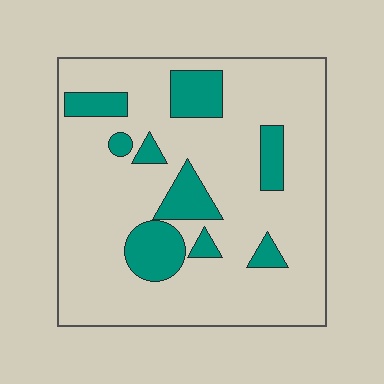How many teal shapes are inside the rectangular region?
9.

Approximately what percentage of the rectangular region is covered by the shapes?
Approximately 20%.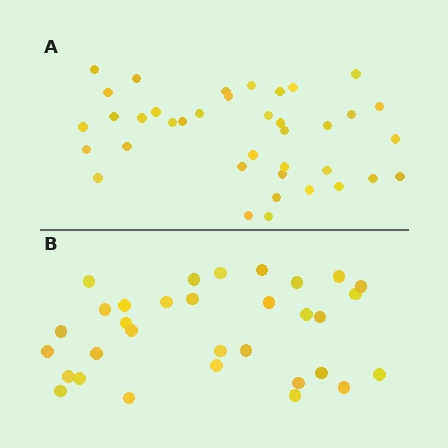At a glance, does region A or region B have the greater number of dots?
Region A (the top region) has more dots.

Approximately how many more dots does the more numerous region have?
Region A has about 6 more dots than region B.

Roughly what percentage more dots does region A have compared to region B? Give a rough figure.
About 20% more.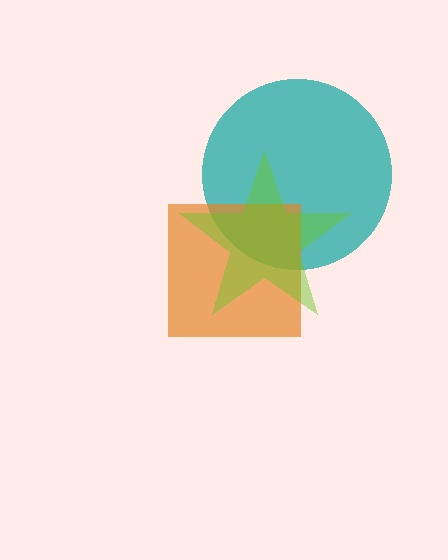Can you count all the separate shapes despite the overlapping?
Yes, there are 3 separate shapes.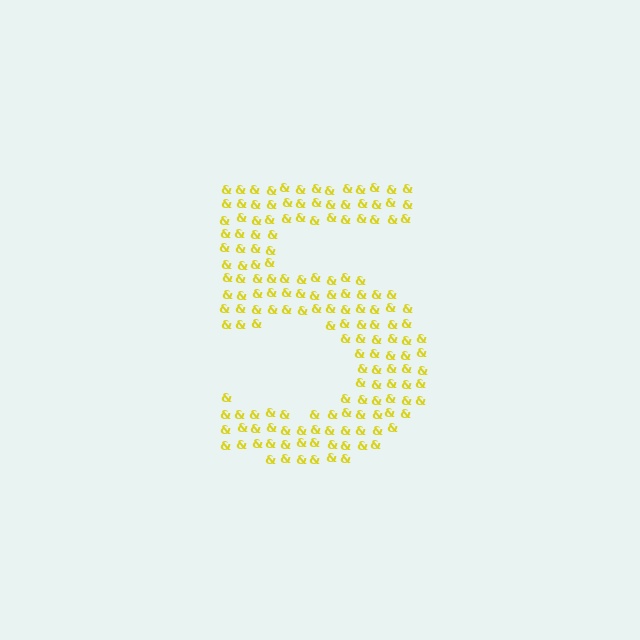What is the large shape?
The large shape is the digit 5.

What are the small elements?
The small elements are ampersands.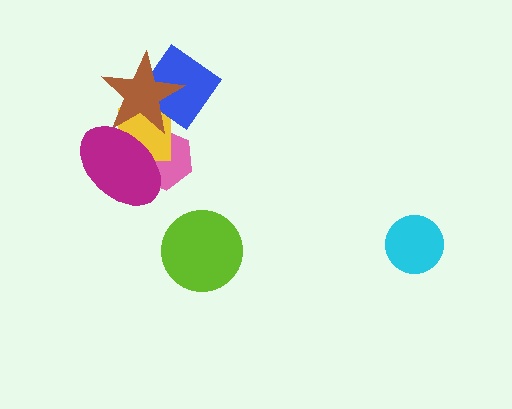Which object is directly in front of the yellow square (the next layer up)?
The brown star is directly in front of the yellow square.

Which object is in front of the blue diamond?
The brown star is in front of the blue diamond.